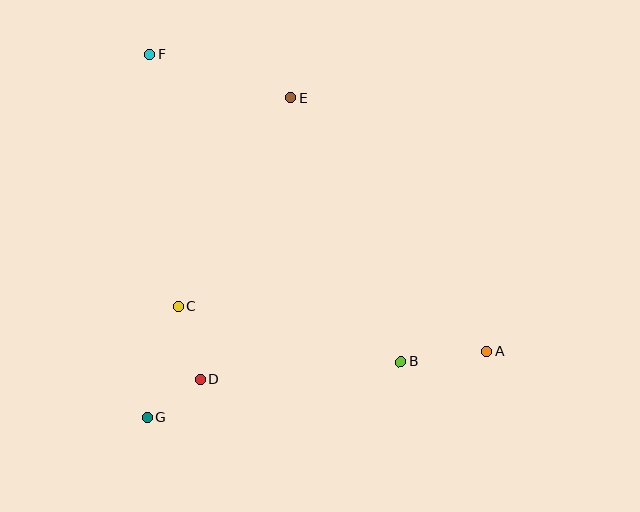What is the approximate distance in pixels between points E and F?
The distance between E and F is approximately 148 pixels.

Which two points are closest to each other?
Points D and G are closest to each other.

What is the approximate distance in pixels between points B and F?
The distance between B and F is approximately 397 pixels.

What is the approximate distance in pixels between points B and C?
The distance between B and C is approximately 229 pixels.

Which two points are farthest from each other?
Points A and F are farthest from each other.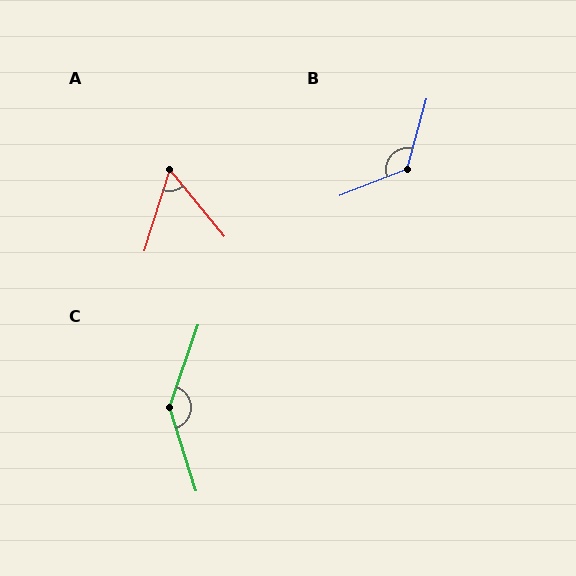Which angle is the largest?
C, at approximately 144 degrees.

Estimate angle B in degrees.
Approximately 127 degrees.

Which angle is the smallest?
A, at approximately 57 degrees.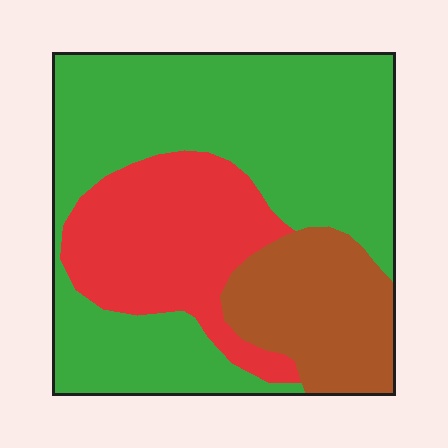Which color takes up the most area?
Green, at roughly 55%.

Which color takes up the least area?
Brown, at roughly 20%.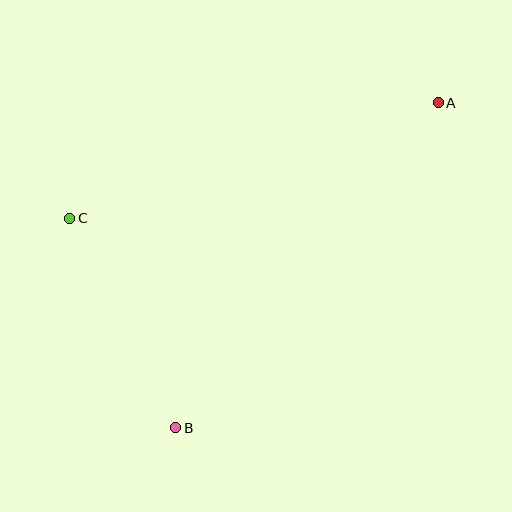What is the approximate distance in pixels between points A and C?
The distance between A and C is approximately 386 pixels.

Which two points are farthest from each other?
Points A and B are farthest from each other.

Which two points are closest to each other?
Points B and C are closest to each other.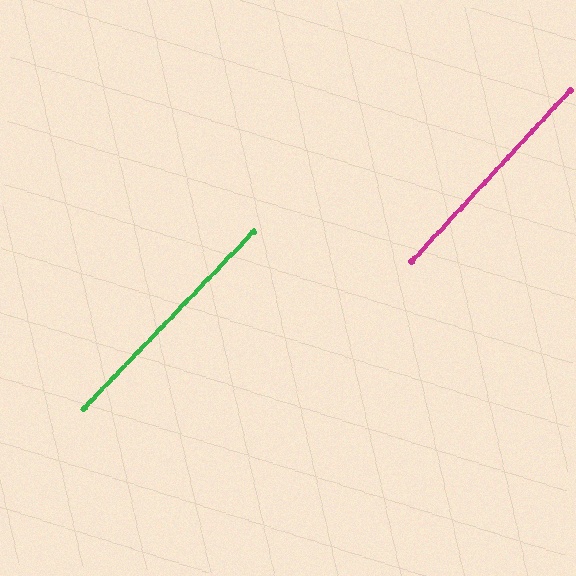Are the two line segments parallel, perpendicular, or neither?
Parallel — their directions differ by only 1.1°.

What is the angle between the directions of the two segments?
Approximately 1 degree.